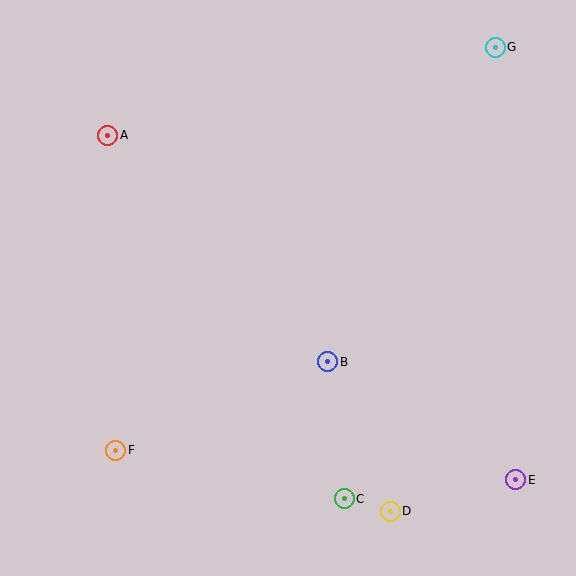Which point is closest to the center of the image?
Point B at (328, 362) is closest to the center.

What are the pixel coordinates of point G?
Point G is at (495, 47).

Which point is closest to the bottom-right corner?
Point E is closest to the bottom-right corner.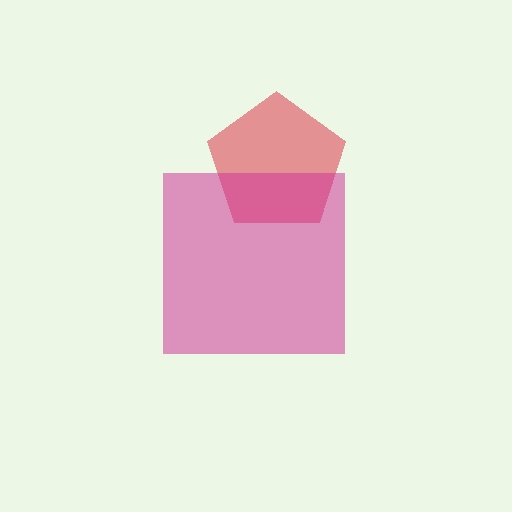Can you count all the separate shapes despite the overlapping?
Yes, there are 2 separate shapes.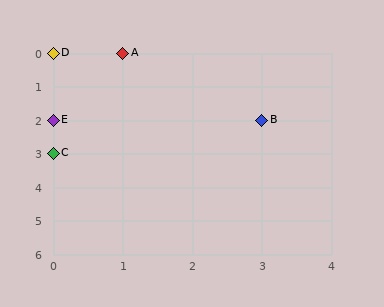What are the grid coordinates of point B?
Point B is at grid coordinates (3, 2).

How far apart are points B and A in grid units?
Points B and A are 2 columns and 2 rows apart (about 2.8 grid units diagonally).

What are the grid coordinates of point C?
Point C is at grid coordinates (0, 3).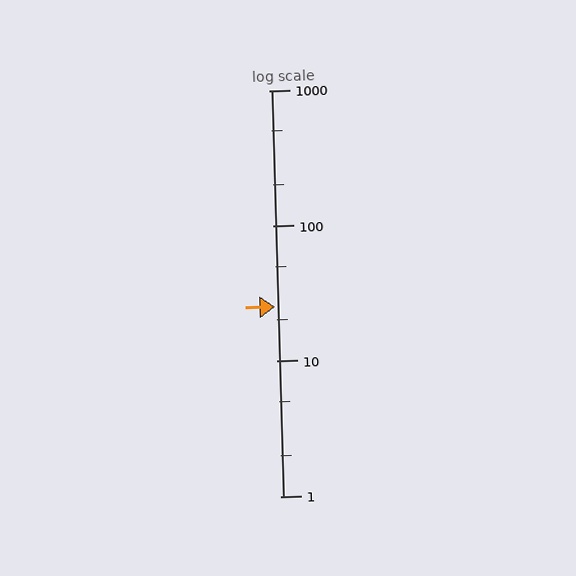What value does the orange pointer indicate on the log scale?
The pointer indicates approximately 25.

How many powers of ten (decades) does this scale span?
The scale spans 3 decades, from 1 to 1000.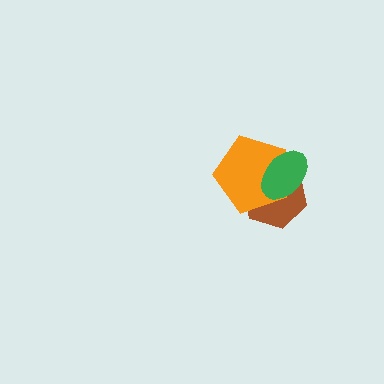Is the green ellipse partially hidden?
No, no other shape covers it.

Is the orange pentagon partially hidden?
Yes, it is partially covered by another shape.